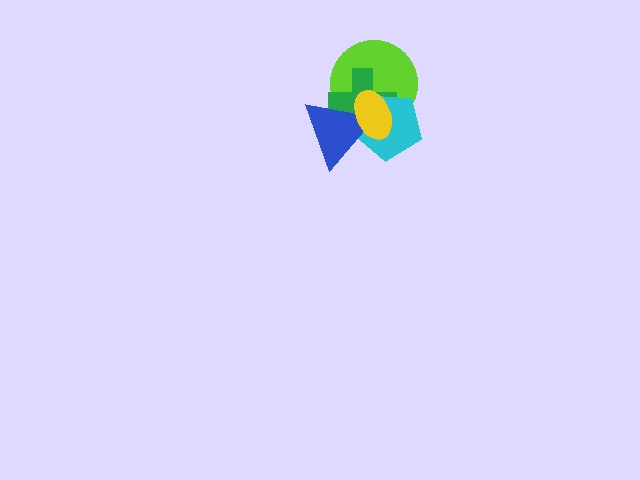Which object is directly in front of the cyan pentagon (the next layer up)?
The blue triangle is directly in front of the cyan pentagon.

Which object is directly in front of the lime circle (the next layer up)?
The green cross is directly in front of the lime circle.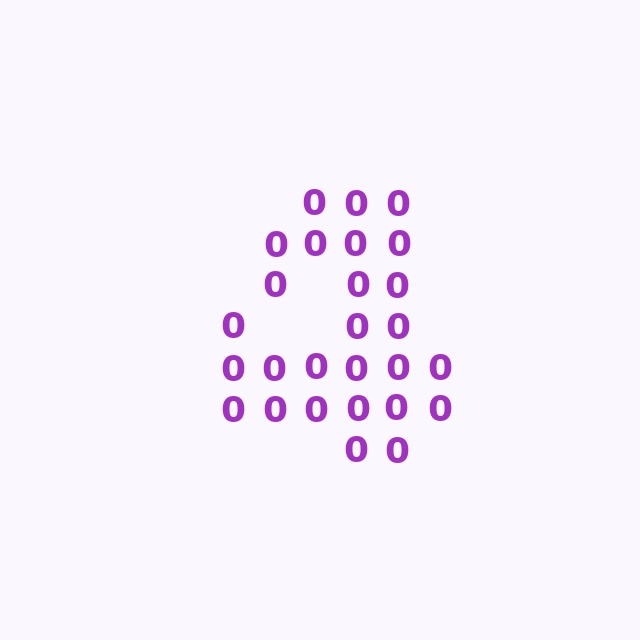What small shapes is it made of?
It is made of small digit 0's.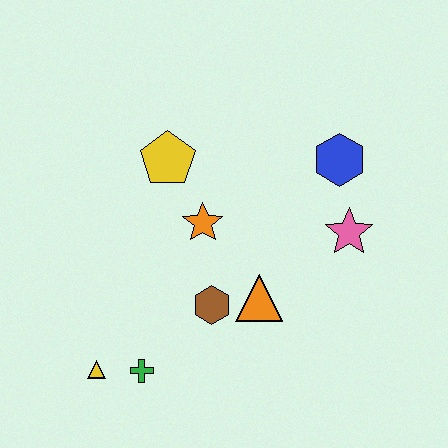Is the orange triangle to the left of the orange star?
No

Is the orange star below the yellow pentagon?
Yes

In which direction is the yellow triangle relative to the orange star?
The yellow triangle is below the orange star.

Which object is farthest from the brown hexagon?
The blue hexagon is farthest from the brown hexagon.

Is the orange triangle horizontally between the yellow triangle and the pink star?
Yes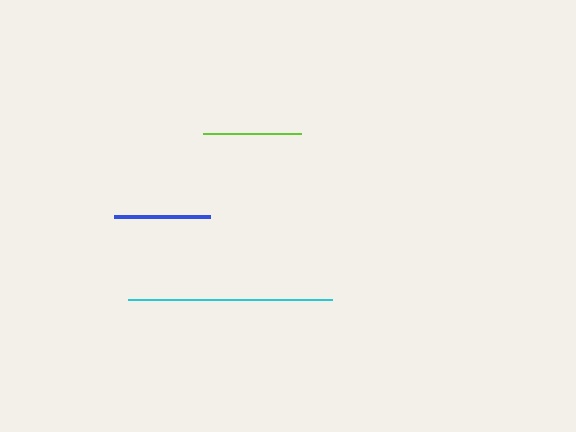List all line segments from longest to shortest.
From longest to shortest: cyan, lime, blue.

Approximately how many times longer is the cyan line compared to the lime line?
The cyan line is approximately 2.1 times the length of the lime line.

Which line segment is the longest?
The cyan line is the longest at approximately 204 pixels.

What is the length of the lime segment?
The lime segment is approximately 98 pixels long.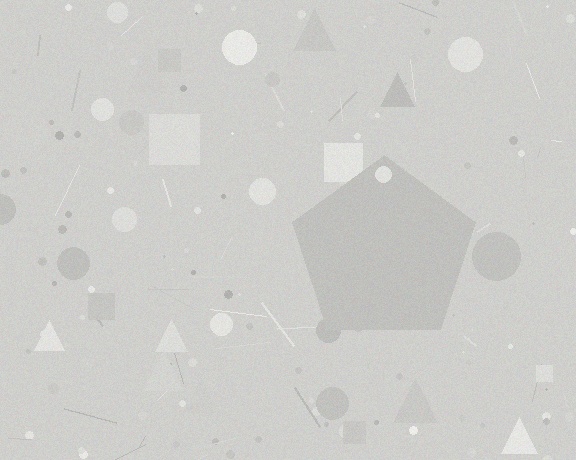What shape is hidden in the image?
A pentagon is hidden in the image.